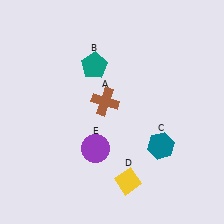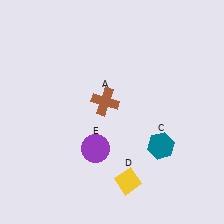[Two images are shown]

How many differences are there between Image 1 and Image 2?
There is 1 difference between the two images.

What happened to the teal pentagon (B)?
The teal pentagon (B) was removed in Image 2. It was in the top-left area of Image 1.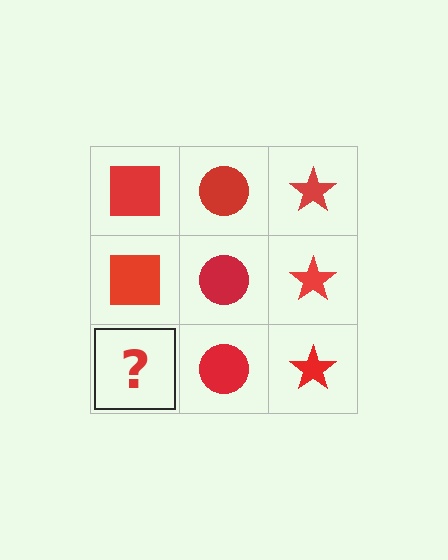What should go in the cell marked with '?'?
The missing cell should contain a red square.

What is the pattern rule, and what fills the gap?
The rule is that each column has a consistent shape. The gap should be filled with a red square.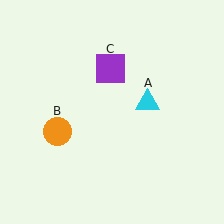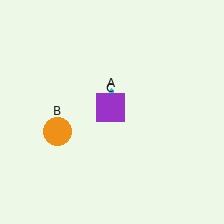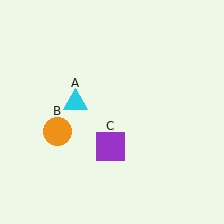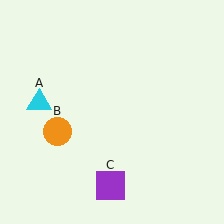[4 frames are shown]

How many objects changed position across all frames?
2 objects changed position: cyan triangle (object A), purple square (object C).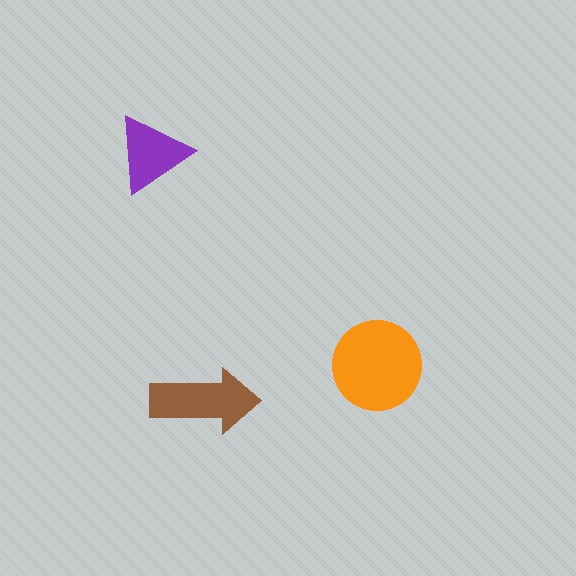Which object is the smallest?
The purple triangle.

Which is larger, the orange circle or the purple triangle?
The orange circle.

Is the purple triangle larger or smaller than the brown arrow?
Smaller.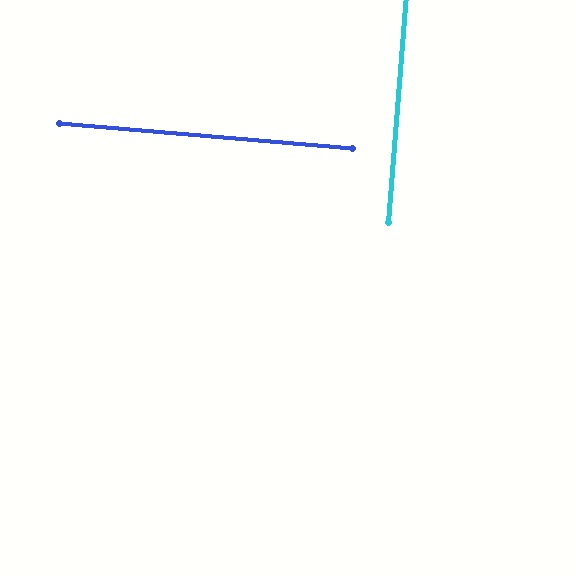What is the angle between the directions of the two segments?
Approximately 90 degrees.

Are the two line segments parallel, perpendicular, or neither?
Perpendicular — they meet at approximately 90°.